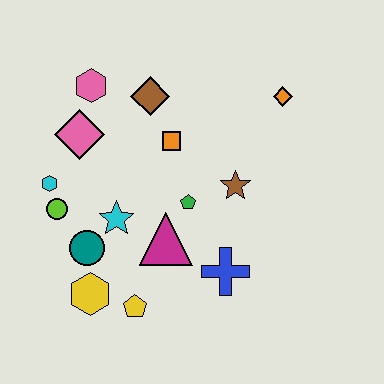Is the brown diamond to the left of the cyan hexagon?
No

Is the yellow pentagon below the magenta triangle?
Yes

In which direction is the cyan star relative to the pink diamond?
The cyan star is below the pink diamond.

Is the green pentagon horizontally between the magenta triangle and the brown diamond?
No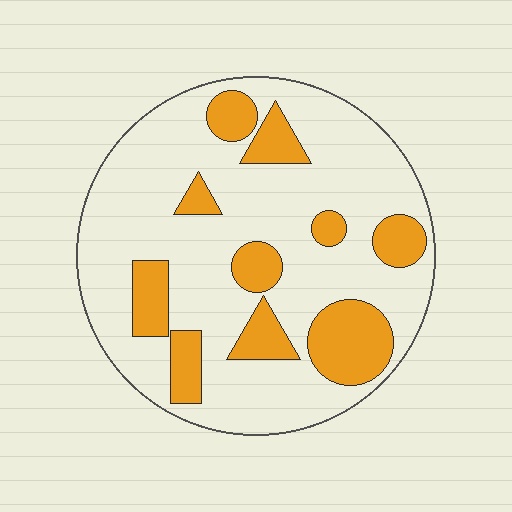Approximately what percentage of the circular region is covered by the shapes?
Approximately 25%.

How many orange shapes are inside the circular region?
10.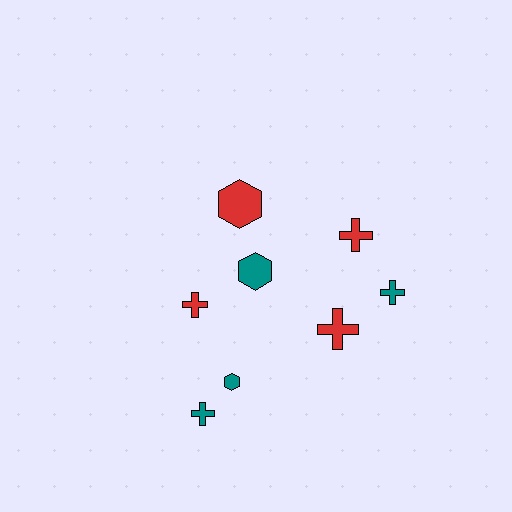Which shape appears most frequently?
Cross, with 5 objects.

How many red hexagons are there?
There is 1 red hexagon.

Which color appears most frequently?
Red, with 4 objects.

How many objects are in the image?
There are 8 objects.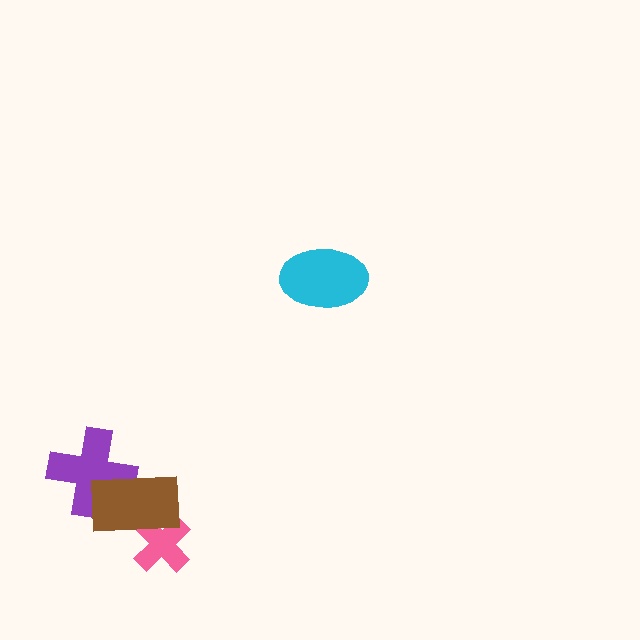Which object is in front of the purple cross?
The brown rectangle is in front of the purple cross.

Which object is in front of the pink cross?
The brown rectangle is in front of the pink cross.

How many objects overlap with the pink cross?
1 object overlaps with the pink cross.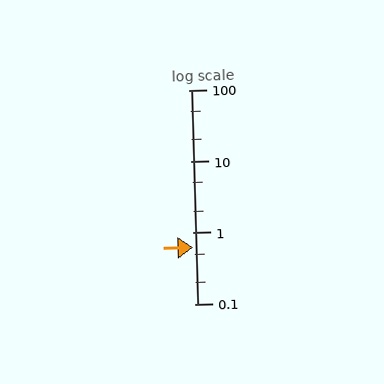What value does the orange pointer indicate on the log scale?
The pointer indicates approximately 0.61.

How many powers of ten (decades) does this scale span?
The scale spans 3 decades, from 0.1 to 100.